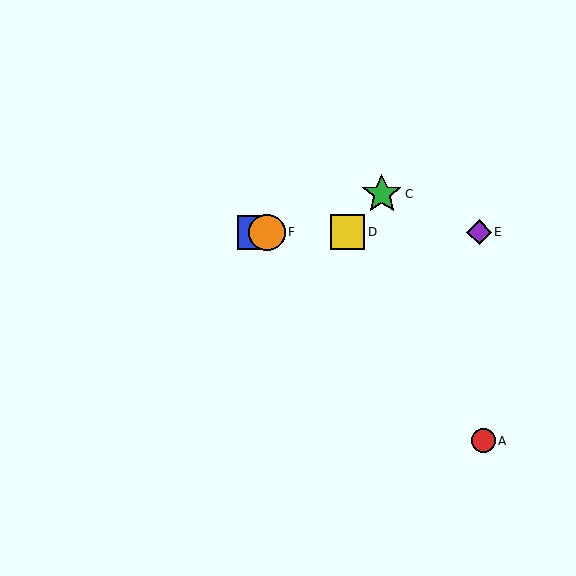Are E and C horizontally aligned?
No, E is at y≈232 and C is at y≈194.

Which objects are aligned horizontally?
Objects B, D, E, F are aligned horizontally.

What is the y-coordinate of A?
Object A is at y≈441.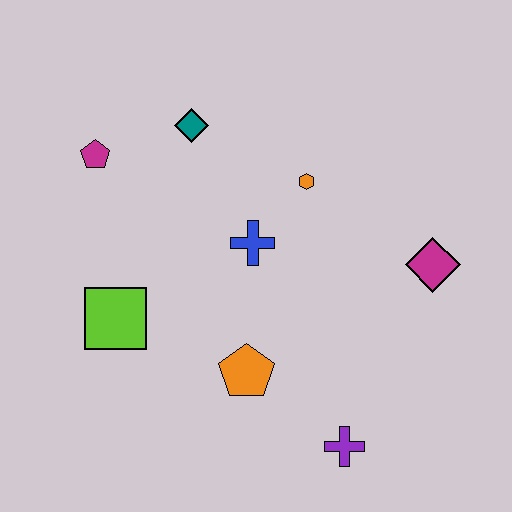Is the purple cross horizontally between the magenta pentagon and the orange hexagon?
No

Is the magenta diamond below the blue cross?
Yes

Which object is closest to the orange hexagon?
The blue cross is closest to the orange hexagon.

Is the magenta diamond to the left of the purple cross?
No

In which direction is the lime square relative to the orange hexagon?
The lime square is to the left of the orange hexagon.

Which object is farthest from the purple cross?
The magenta pentagon is farthest from the purple cross.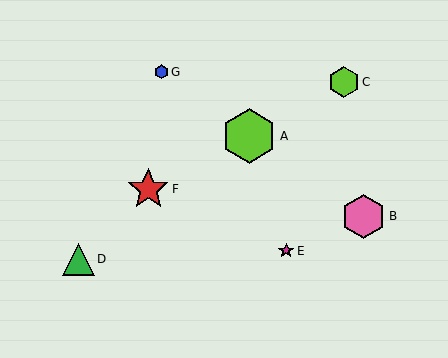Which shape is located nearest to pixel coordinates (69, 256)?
The green triangle (labeled D) at (78, 259) is nearest to that location.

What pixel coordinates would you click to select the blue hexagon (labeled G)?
Click at (161, 72) to select the blue hexagon G.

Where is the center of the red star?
The center of the red star is at (148, 189).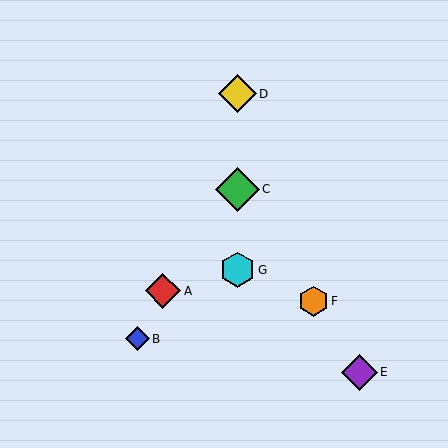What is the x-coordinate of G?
Object G is at x≈237.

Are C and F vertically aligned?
No, C is at x≈237 and F is at x≈313.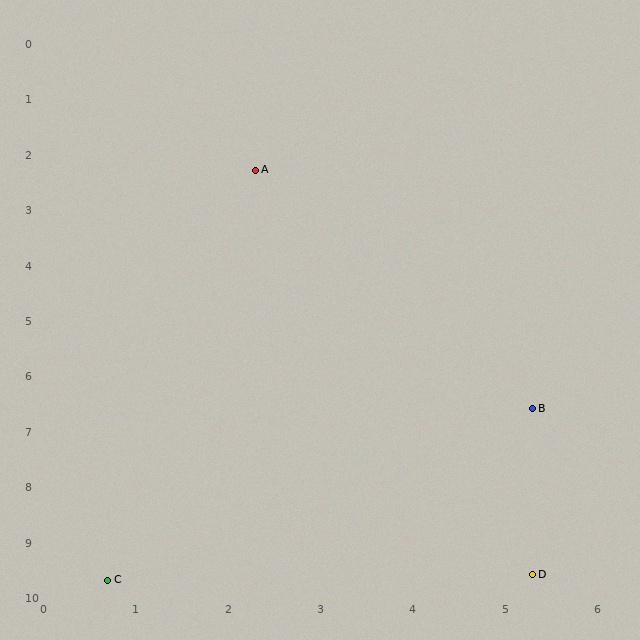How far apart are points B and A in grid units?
Points B and A are about 5.2 grid units apart.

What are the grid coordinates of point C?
Point C is at approximately (0.7, 9.7).